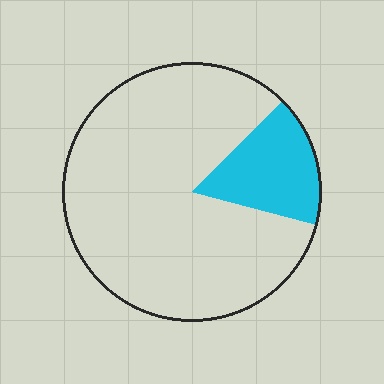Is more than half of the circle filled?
No.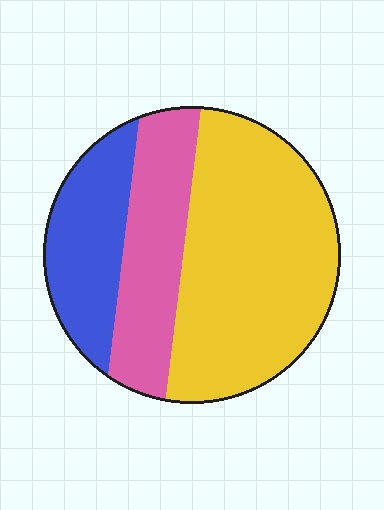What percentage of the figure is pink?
Pink covers about 25% of the figure.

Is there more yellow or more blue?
Yellow.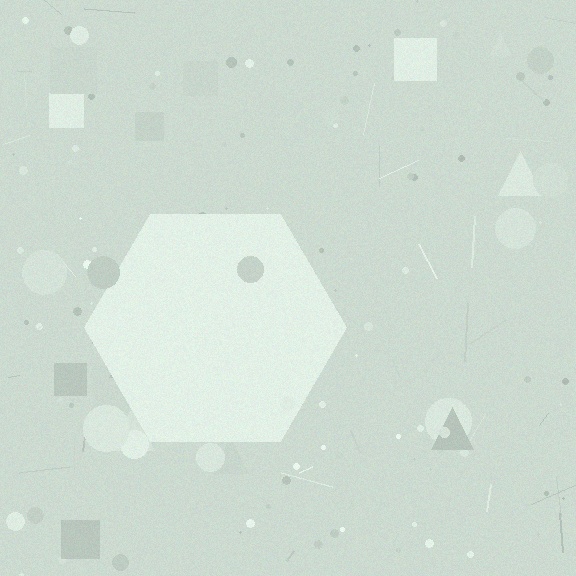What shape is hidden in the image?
A hexagon is hidden in the image.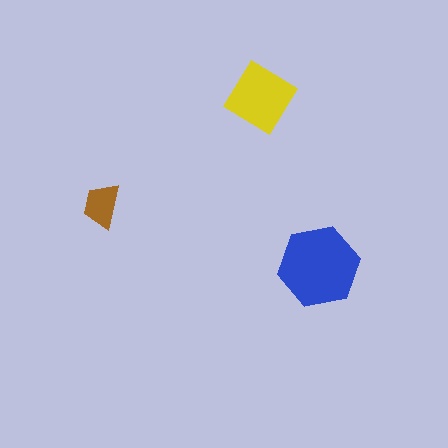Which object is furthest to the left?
The brown trapezoid is leftmost.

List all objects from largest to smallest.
The blue hexagon, the yellow diamond, the brown trapezoid.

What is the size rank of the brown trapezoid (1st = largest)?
3rd.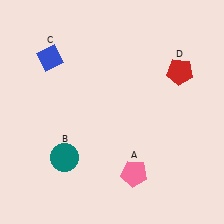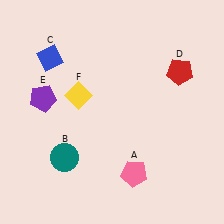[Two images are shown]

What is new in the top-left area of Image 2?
A yellow diamond (F) was added in the top-left area of Image 2.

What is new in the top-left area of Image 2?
A purple pentagon (E) was added in the top-left area of Image 2.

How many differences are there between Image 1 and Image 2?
There are 2 differences between the two images.